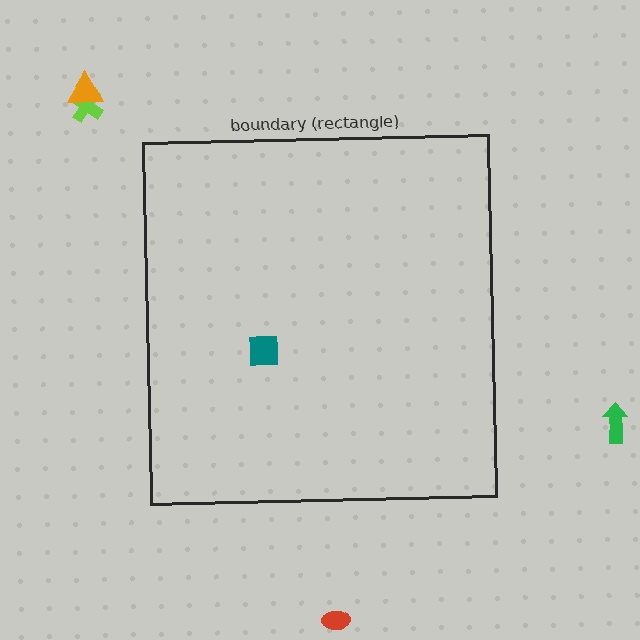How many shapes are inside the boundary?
1 inside, 4 outside.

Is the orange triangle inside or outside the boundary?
Outside.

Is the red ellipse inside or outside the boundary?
Outside.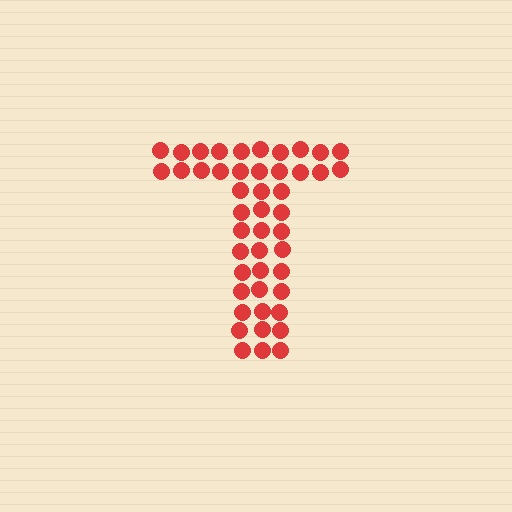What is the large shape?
The large shape is the letter T.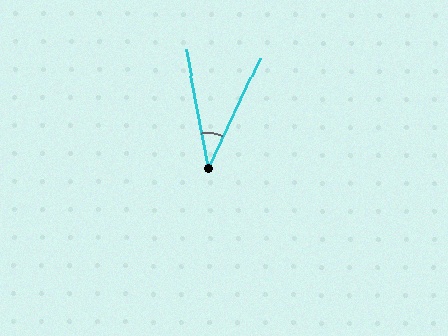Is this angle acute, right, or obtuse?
It is acute.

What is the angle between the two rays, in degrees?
Approximately 36 degrees.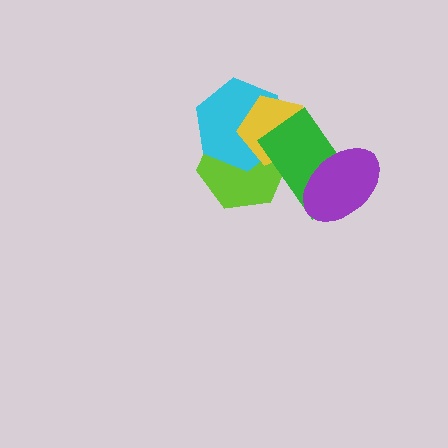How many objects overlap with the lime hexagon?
3 objects overlap with the lime hexagon.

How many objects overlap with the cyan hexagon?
3 objects overlap with the cyan hexagon.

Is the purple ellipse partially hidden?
No, no other shape covers it.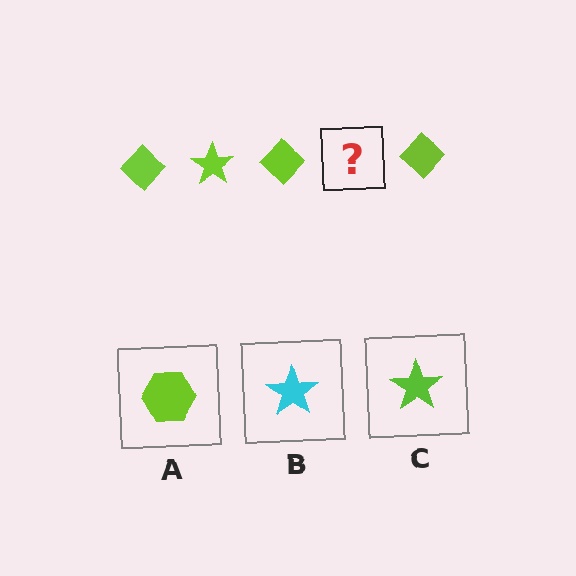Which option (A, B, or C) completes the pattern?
C.